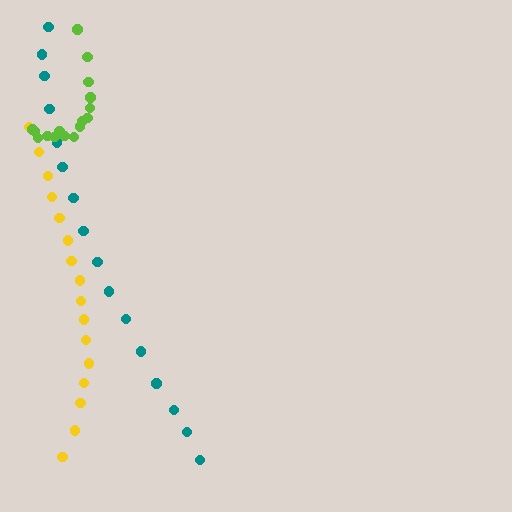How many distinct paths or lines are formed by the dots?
There are 3 distinct paths.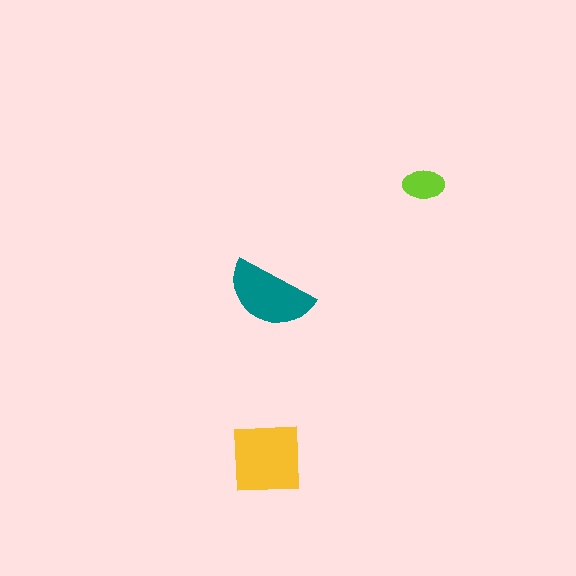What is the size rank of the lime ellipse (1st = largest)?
3rd.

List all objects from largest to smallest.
The yellow square, the teal semicircle, the lime ellipse.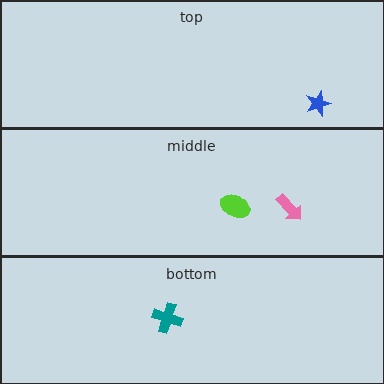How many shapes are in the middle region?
2.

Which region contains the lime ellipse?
The middle region.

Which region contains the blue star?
The top region.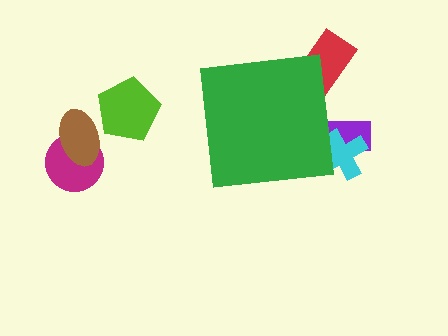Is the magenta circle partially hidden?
No, the magenta circle is fully visible.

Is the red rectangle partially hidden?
Yes, the red rectangle is partially hidden behind the green square.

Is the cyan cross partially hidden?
Yes, the cyan cross is partially hidden behind the green square.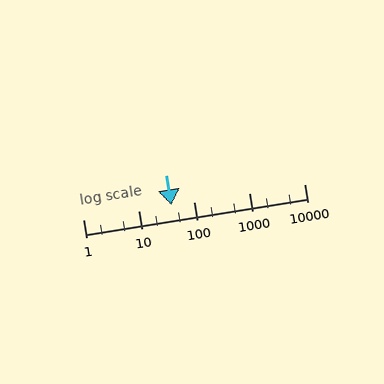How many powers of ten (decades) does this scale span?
The scale spans 4 decades, from 1 to 10000.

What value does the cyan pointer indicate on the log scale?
The pointer indicates approximately 39.